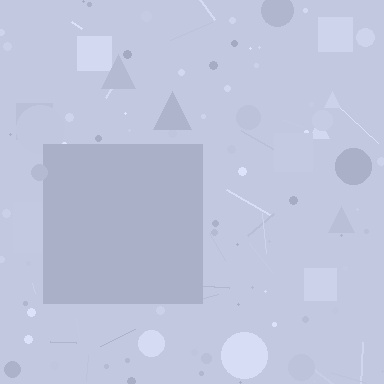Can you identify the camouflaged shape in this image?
The camouflaged shape is a square.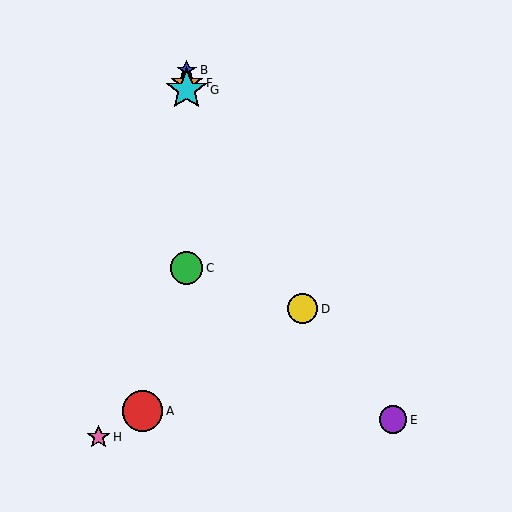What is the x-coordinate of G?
Object G is at x≈187.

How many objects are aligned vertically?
4 objects (B, C, F, G) are aligned vertically.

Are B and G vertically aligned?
Yes, both are at x≈187.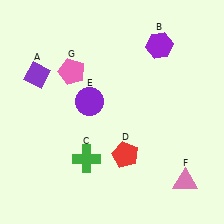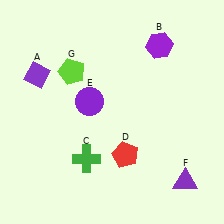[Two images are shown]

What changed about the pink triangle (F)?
In Image 1, F is pink. In Image 2, it changed to purple.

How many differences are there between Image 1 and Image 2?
There are 2 differences between the two images.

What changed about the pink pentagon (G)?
In Image 1, G is pink. In Image 2, it changed to lime.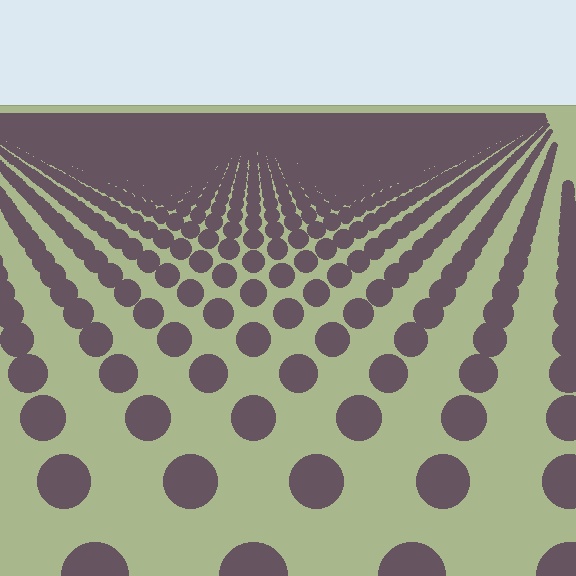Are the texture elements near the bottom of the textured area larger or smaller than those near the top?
Larger. Near the bottom, elements are closer to the viewer and appear at a bigger on-screen size.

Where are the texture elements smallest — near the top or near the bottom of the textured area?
Near the top.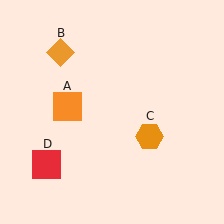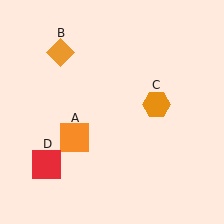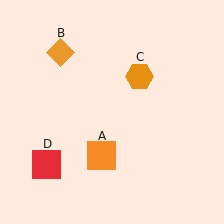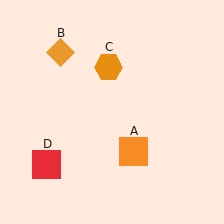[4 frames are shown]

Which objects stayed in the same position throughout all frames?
Orange diamond (object B) and red square (object D) remained stationary.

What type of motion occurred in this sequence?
The orange square (object A), orange hexagon (object C) rotated counterclockwise around the center of the scene.